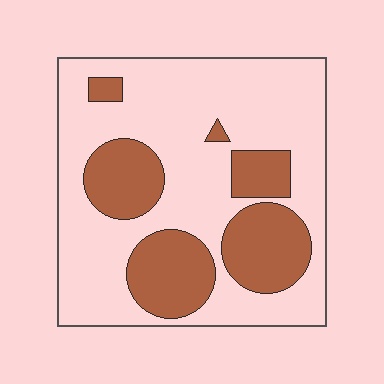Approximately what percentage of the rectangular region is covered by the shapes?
Approximately 30%.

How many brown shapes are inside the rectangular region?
6.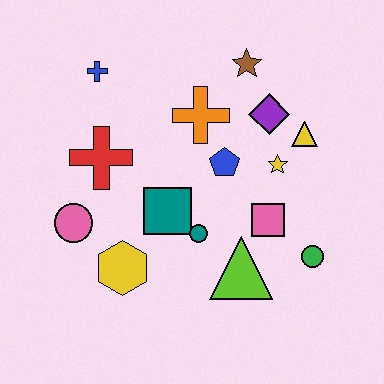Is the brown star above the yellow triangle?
Yes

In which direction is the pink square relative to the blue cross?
The pink square is to the right of the blue cross.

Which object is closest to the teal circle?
The teal square is closest to the teal circle.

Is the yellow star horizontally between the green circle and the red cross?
Yes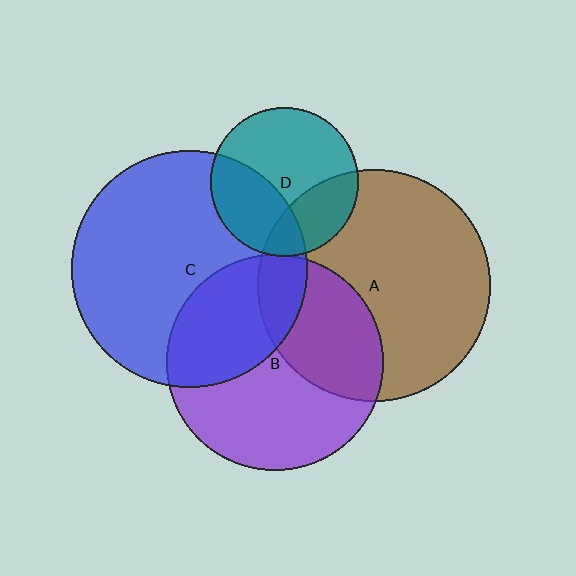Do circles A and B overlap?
Yes.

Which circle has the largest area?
Circle C (blue).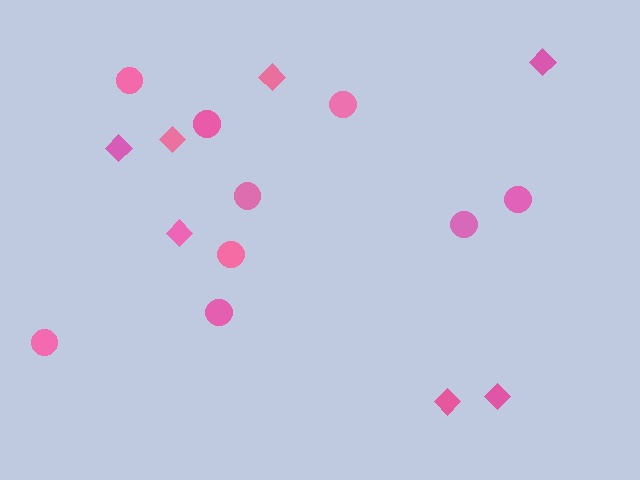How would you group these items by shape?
There are 2 groups: one group of diamonds (7) and one group of circles (9).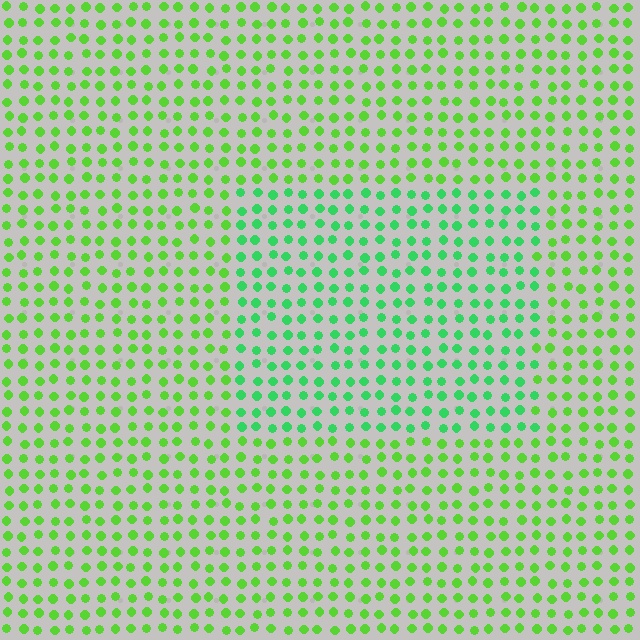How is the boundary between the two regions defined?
The boundary is defined purely by a slight shift in hue (about 31 degrees). Spacing, size, and orientation are identical on both sides.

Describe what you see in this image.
The image is filled with small lime elements in a uniform arrangement. A rectangle-shaped region is visible where the elements are tinted to a slightly different hue, forming a subtle color boundary.